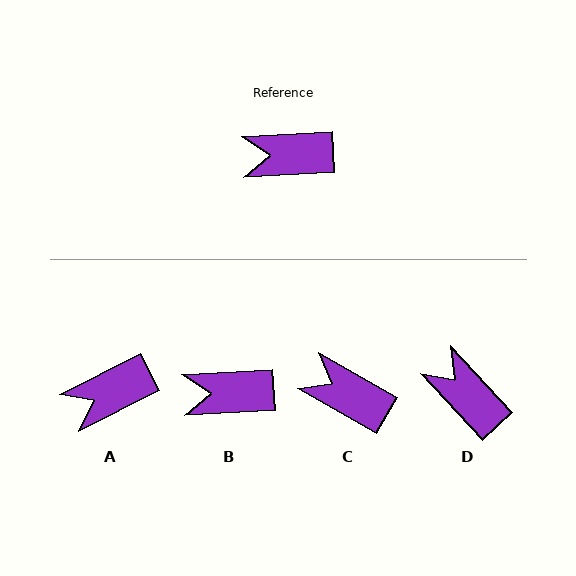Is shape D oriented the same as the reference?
No, it is off by about 51 degrees.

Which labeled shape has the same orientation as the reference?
B.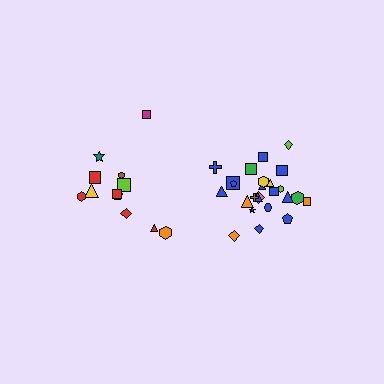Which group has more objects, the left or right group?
The right group.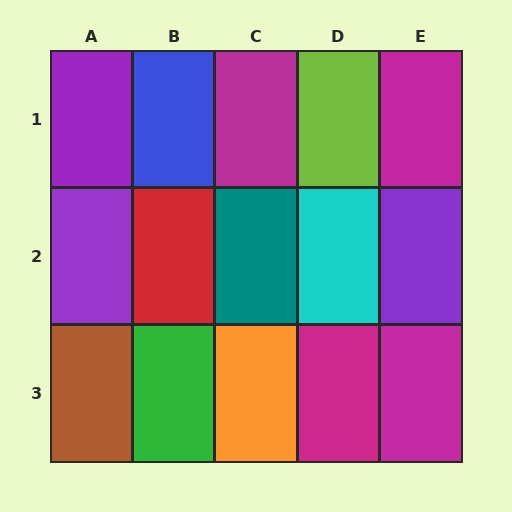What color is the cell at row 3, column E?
Magenta.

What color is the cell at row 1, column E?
Magenta.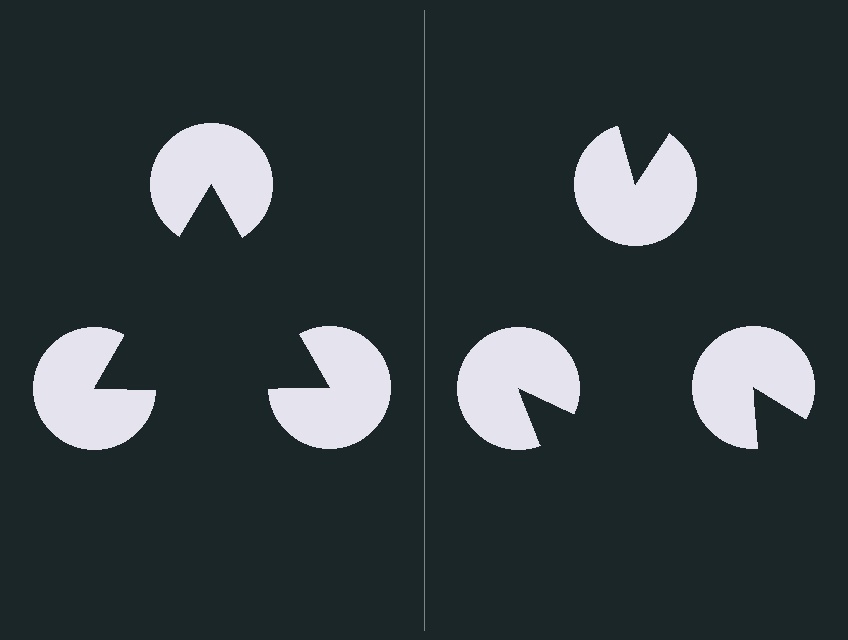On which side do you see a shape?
An illusory triangle appears on the left side. On the right side the wedge cuts are rotated, so no coherent shape forms.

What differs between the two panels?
The pac-man discs are positioned identically on both sides; only the wedge orientations differ. On the left they align to a triangle; on the right they are misaligned.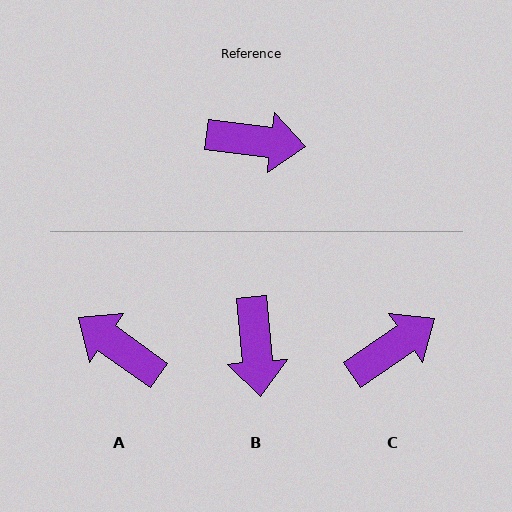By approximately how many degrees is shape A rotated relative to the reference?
Approximately 151 degrees counter-clockwise.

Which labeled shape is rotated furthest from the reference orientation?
A, about 151 degrees away.